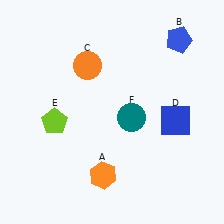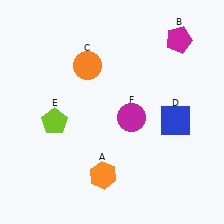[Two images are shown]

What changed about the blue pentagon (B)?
In Image 1, B is blue. In Image 2, it changed to magenta.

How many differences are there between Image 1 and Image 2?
There are 2 differences between the two images.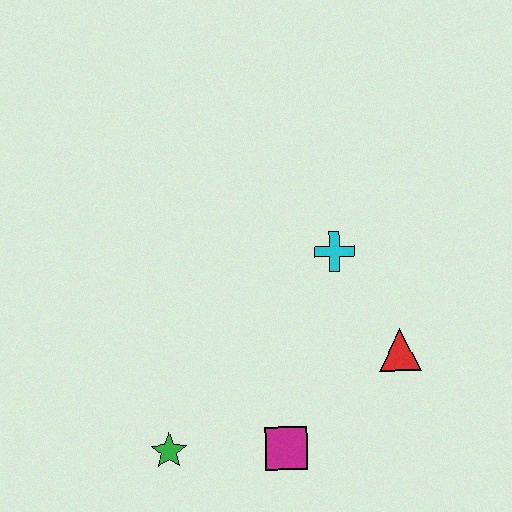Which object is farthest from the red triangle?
The green star is farthest from the red triangle.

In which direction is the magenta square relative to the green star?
The magenta square is to the right of the green star.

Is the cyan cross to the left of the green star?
No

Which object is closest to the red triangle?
The cyan cross is closest to the red triangle.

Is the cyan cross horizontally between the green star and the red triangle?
Yes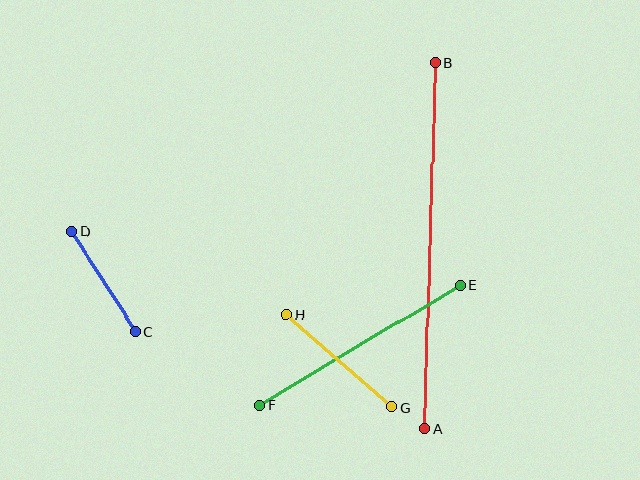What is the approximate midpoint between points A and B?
The midpoint is at approximately (430, 245) pixels.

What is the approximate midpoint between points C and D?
The midpoint is at approximately (104, 281) pixels.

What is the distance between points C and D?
The distance is approximately 118 pixels.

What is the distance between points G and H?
The distance is approximately 140 pixels.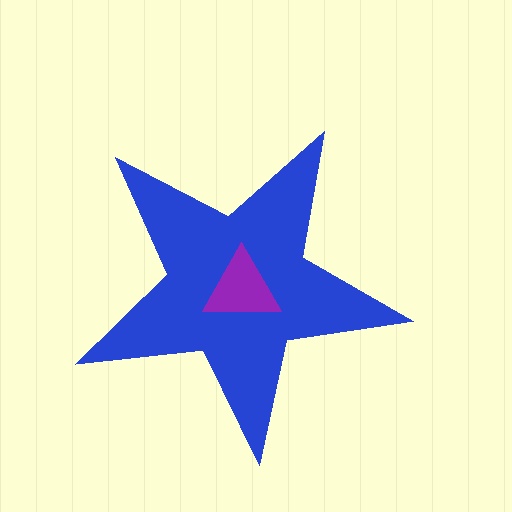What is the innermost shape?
The purple triangle.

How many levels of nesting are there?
2.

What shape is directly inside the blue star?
The purple triangle.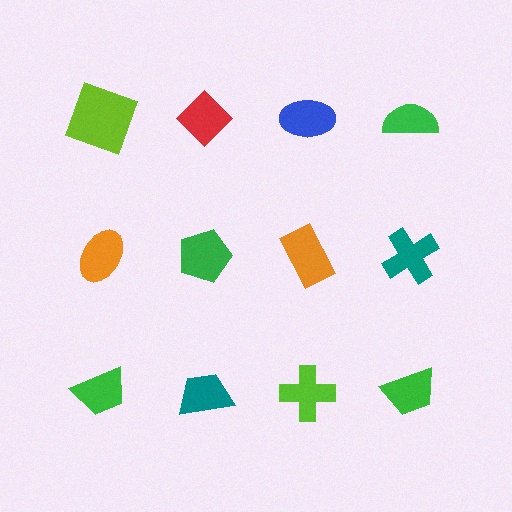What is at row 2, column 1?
An orange ellipse.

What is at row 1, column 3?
A blue ellipse.